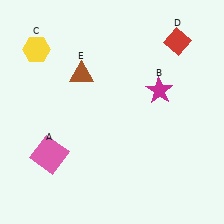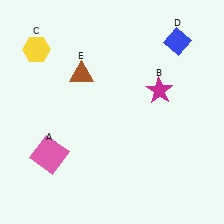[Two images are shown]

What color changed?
The diamond (D) changed from red in Image 1 to blue in Image 2.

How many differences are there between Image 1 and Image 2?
There is 1 difference between the two images.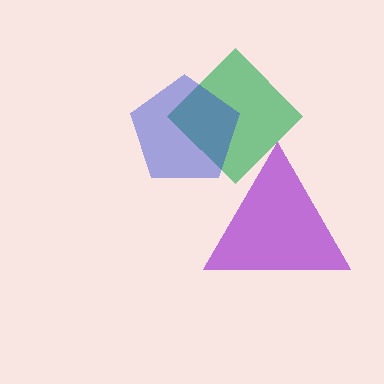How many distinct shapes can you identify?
There are 3 distinct shapes: a green diamond, a blue pentagon, a purple triangle.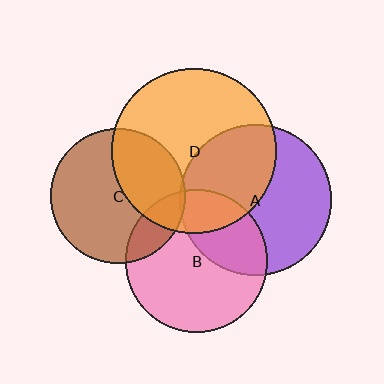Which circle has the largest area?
Circle D (orange).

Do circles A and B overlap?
Yes.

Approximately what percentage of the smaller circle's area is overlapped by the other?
Approximately 35%.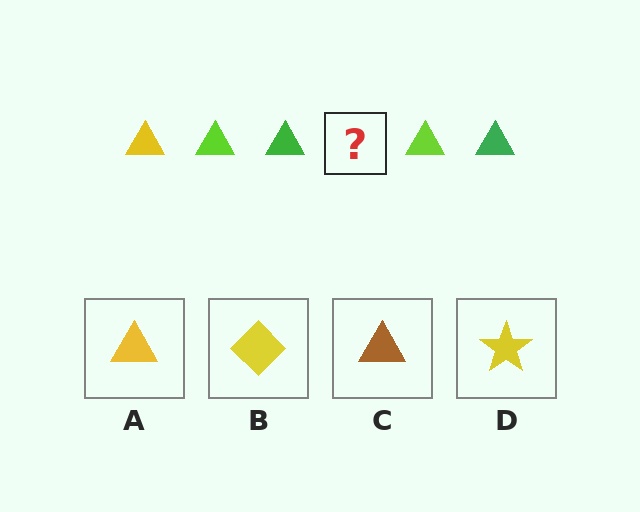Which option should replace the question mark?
Option A.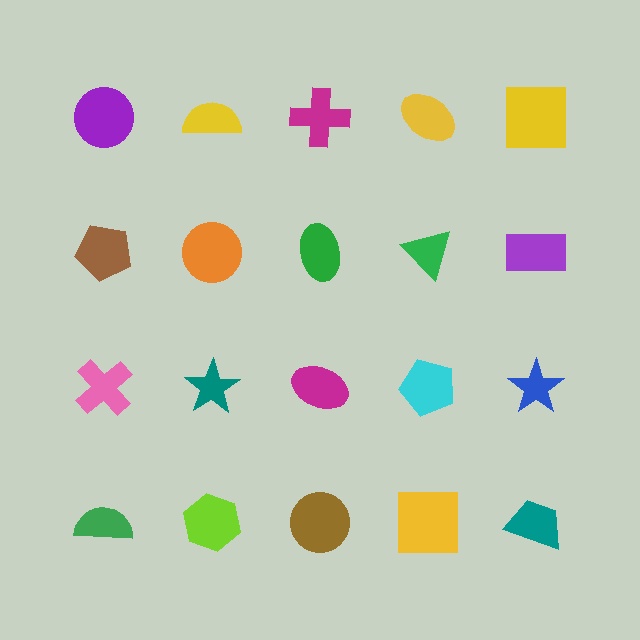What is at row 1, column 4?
A yellow ellipse.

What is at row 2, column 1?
A brown pentagon.